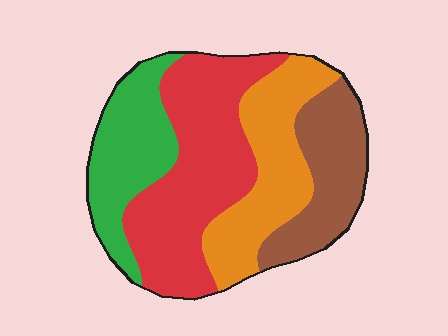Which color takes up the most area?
Red, at roughly 35%.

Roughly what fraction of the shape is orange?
Orange takes up about one quarter (1/4) of the shape.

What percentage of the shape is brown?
Brown covers around 20% of the shape.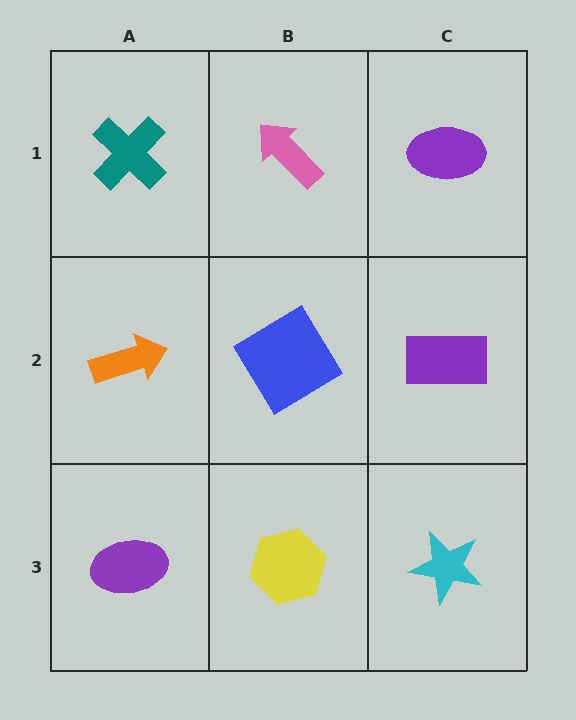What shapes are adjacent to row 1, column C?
A purple rectangle (row 2, column C), a pink arrow (row 1, column B).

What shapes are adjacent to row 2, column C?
A purple ellipse (row 1, column C), a cyan star (row 3, column C), a blue diamond (row 2, column B).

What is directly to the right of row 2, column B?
A purple rectangle.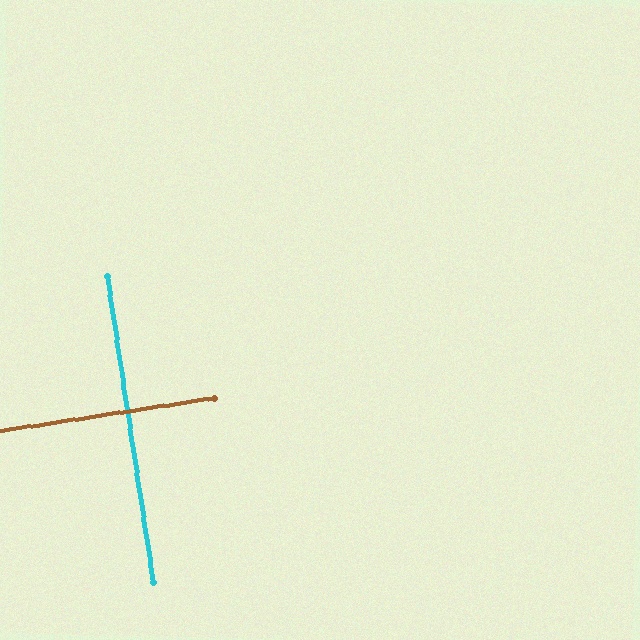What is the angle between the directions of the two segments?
Approximately 90 degrees.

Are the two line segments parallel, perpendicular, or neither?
Perpendicular — they meet at approximately 90°.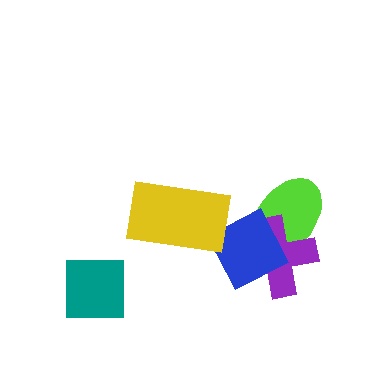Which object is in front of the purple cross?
The blue square is in front of the purple cross.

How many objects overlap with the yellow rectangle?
0 objects overlap with the yellow rectangle.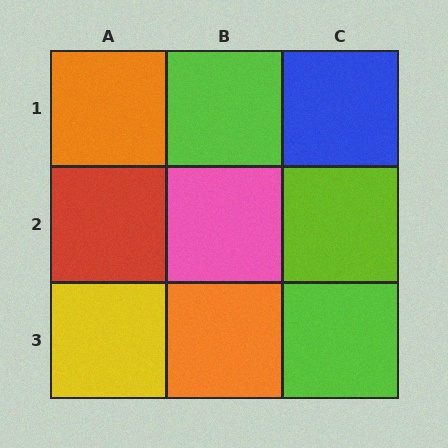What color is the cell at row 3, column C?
Lime.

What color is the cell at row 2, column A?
Red.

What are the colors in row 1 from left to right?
Orange, lime, blue.